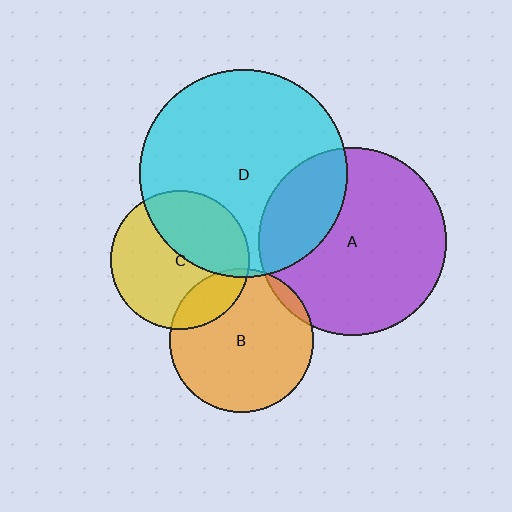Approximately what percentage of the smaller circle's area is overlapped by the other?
Approximately 5%.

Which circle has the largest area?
Circle D (cyan).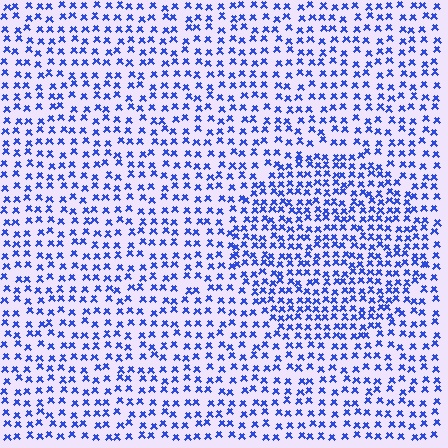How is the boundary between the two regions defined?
The boundary is defined by a change in element density (approximately 1.6x ratio). All elements are the same color, size, and shape.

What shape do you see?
I see a circle.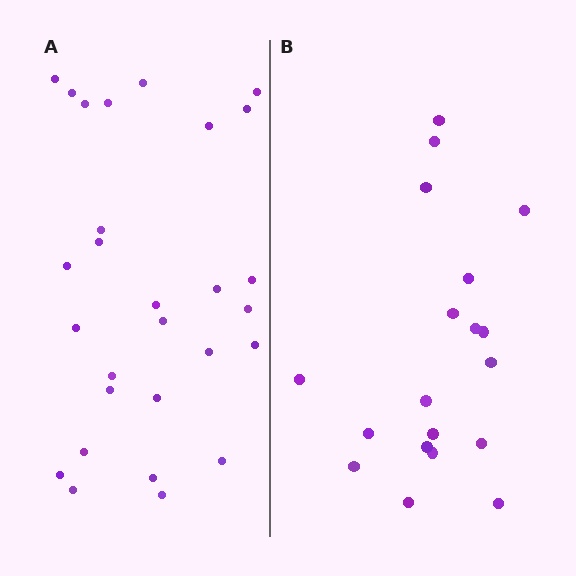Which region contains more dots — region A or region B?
Region A (the left region) has more dots.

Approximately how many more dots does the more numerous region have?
Region A has roughly 8 or so more dots than region B.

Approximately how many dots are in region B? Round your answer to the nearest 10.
About 20 dots. (The exact count is 19, which rounds to 20.)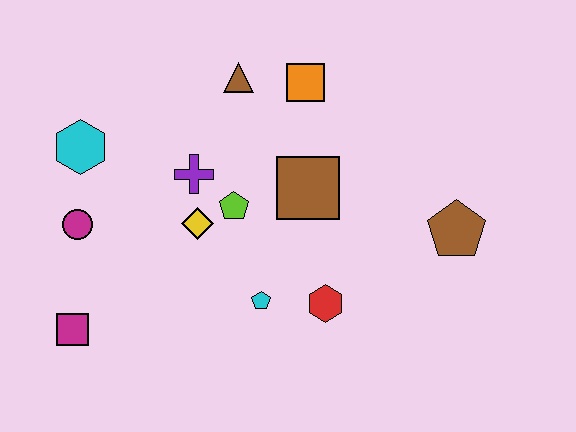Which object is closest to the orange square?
The brown triangle is closest to the orange square.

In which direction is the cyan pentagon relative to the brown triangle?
The cyan pentagon is below the brown triangle.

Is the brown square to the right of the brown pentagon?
No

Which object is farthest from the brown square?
The magenta square is farthest from the brown square.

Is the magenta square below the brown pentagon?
Yes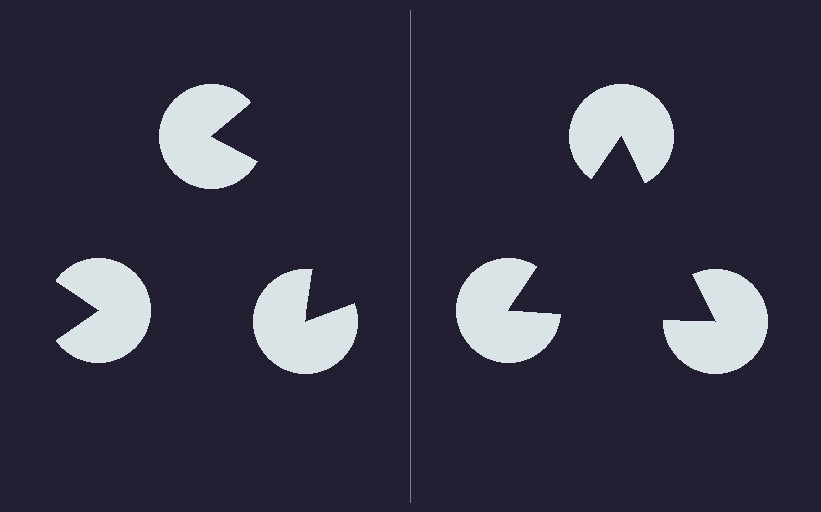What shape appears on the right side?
An illusory triangle.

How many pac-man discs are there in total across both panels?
6 — 3 on each side.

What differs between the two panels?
The pac-man discs are positioned identically on both sides; only the wedge orientations differ. On the right they align to a triangle; on the left they are misaligned.